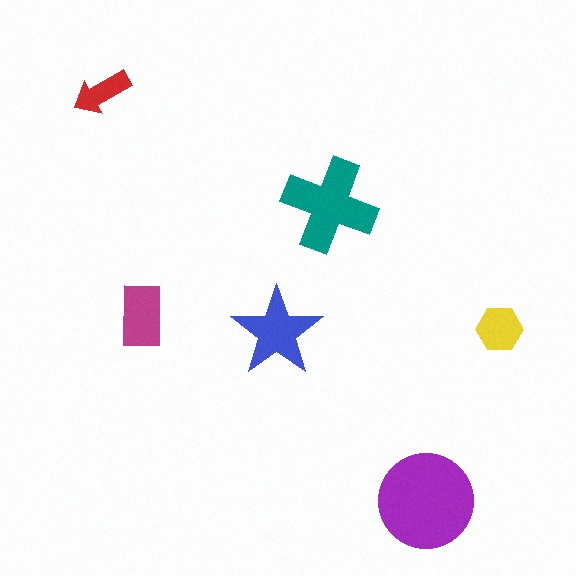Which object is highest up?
The red arrow is topmost.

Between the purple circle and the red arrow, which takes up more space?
The purple circle.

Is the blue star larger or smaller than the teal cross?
Smaller.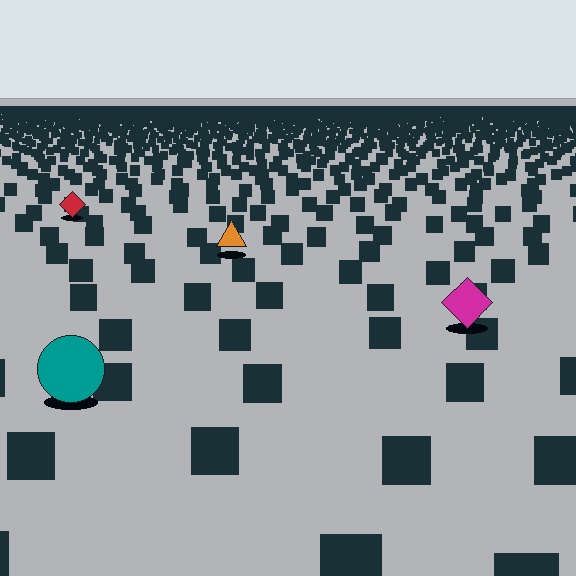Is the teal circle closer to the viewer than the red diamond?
Yes. The teal circle is closer — you can tell from the texture gradient: the ground texture is coarser near it.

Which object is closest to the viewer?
The teal circle is closest. The texture marks near it are larger and more spread out.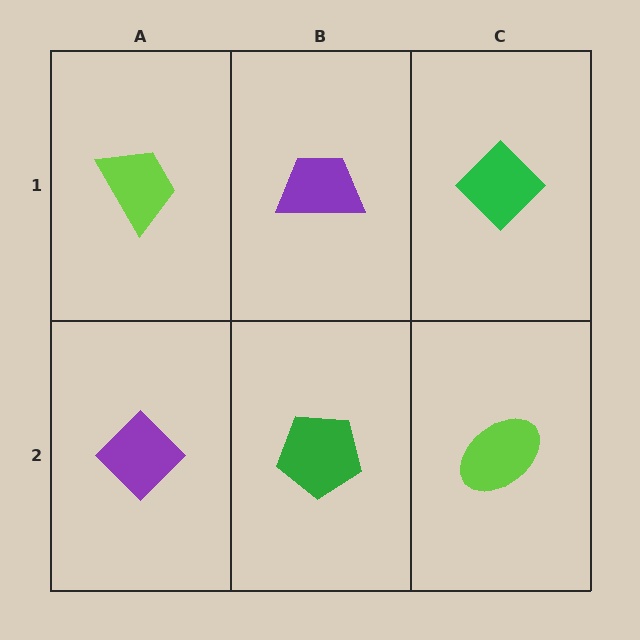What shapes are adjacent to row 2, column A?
A lime trapezoid (row 1, column A), a green pentagon (row 2, column B).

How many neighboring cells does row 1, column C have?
2.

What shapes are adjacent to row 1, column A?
A purple diamond (row 2, column A), a purple trapezoid (row 1, column B).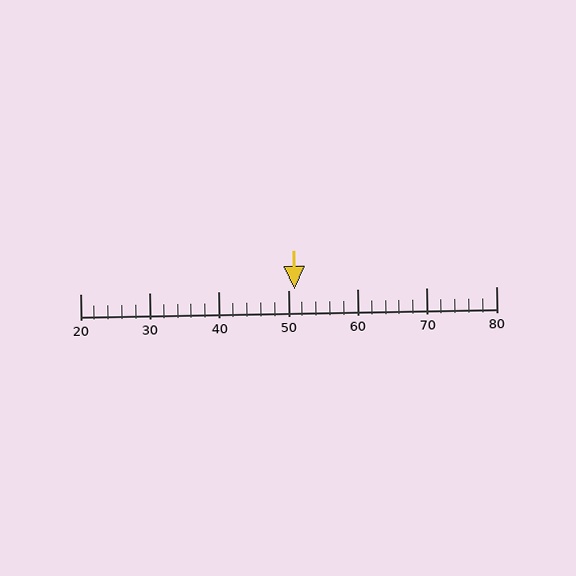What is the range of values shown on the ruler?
The ruler shows values from 20 to 80.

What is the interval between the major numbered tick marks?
The major tick marks are spaced 10 units apart.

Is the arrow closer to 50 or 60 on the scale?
The arrow is closer to 50.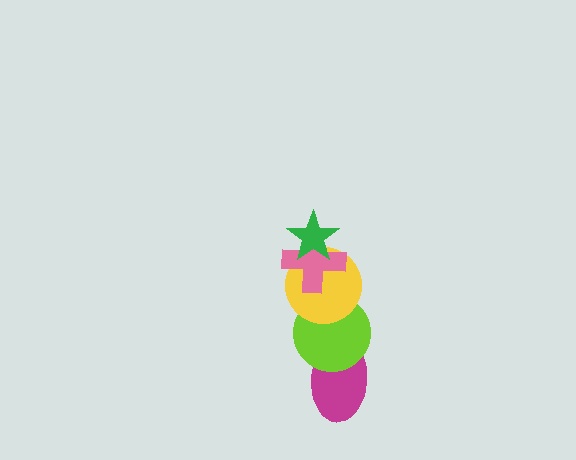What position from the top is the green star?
The green star is 1st from the top.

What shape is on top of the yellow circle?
The pink cross is on top of the yellow circle.